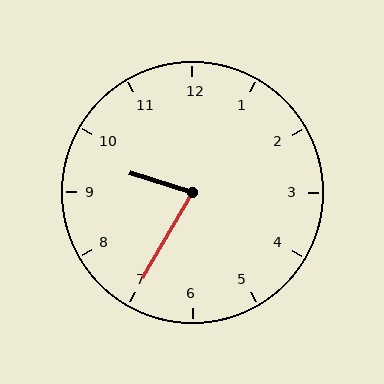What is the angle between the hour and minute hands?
Approximately 78 degrees.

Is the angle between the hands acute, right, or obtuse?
It is acute.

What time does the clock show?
9:35.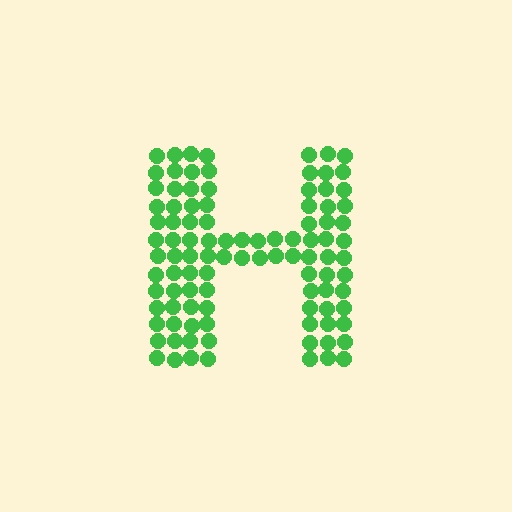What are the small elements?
The small elements are circles.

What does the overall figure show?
The overall figure shows the letter H.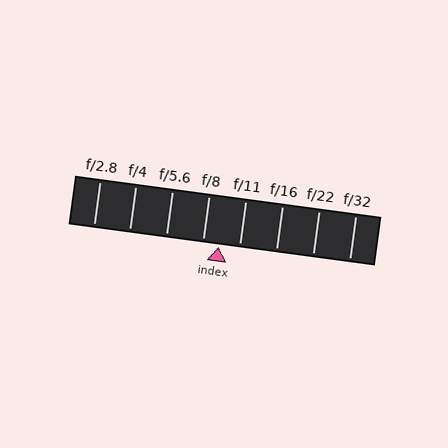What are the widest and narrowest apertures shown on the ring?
The widest aperture shown is f/2.8 and the narrowest is f/32.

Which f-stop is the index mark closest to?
The index mark is closest to f/8.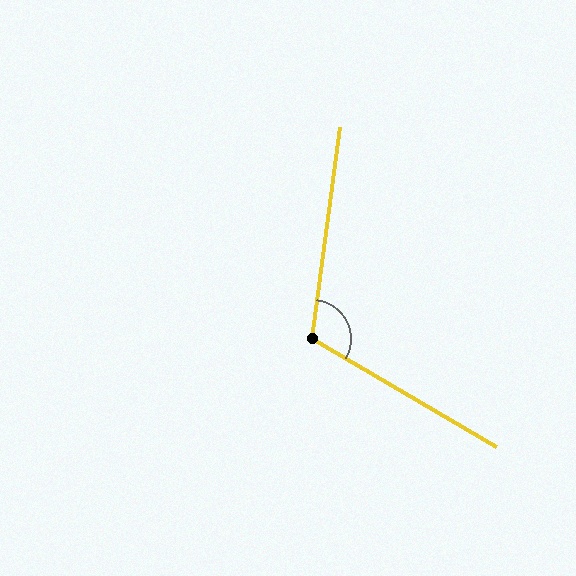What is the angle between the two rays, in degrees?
Approximately 113 degrees.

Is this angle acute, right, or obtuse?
It is obtuse.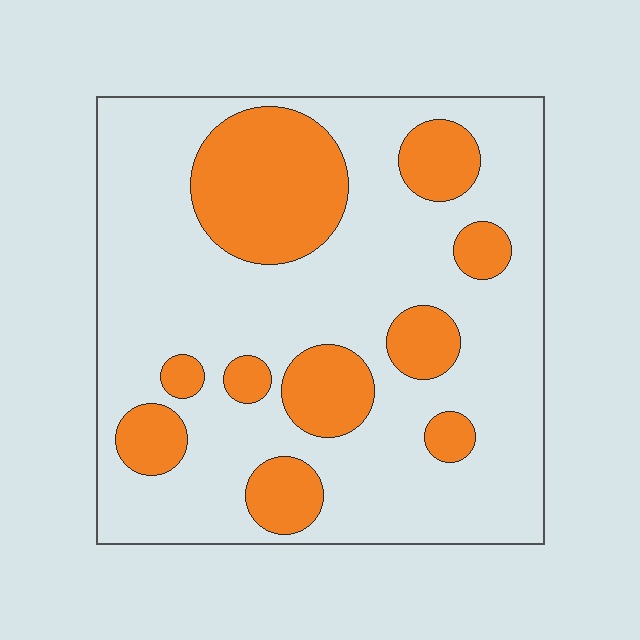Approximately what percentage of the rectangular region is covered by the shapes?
Approximately 25%.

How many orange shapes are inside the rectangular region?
10.